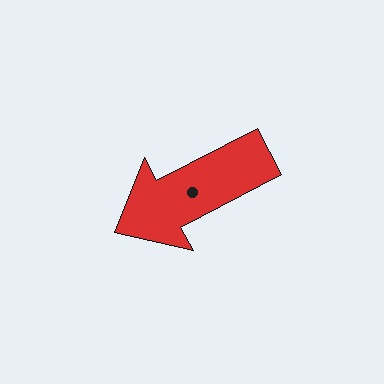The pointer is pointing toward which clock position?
Roughly 8 o'clock.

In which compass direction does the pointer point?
Southwest.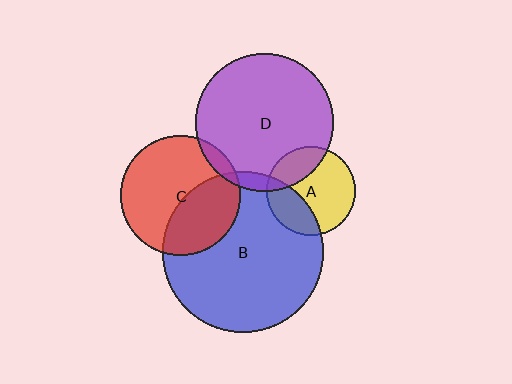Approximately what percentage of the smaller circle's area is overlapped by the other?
Approximately 5%.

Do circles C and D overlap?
Yes.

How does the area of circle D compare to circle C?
Approximately 1.3 times.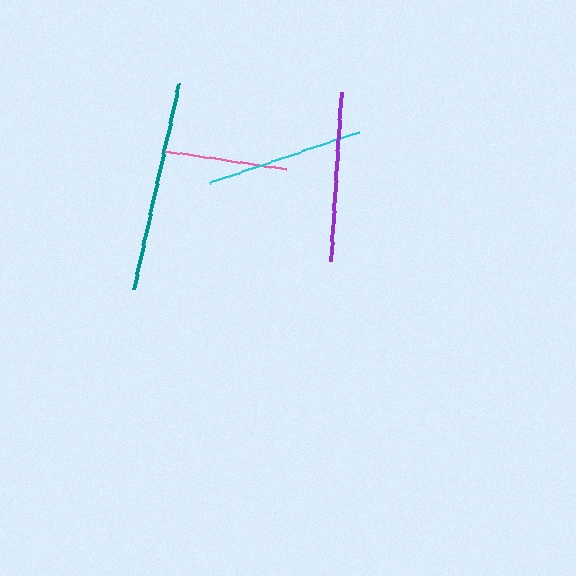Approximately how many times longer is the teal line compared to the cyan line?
The teal line is approximately 1.3 times the length of the cyan line.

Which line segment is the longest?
The teal line is the longest at approximately 211 pixels.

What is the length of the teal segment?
The teal segment is approximately 211 pixels long.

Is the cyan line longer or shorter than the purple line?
The purple line is longer than the cyan line.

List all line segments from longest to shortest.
From longest to shortest: teal, purple, cyan, pink.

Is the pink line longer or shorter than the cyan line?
The cyan line is longer than the pink line.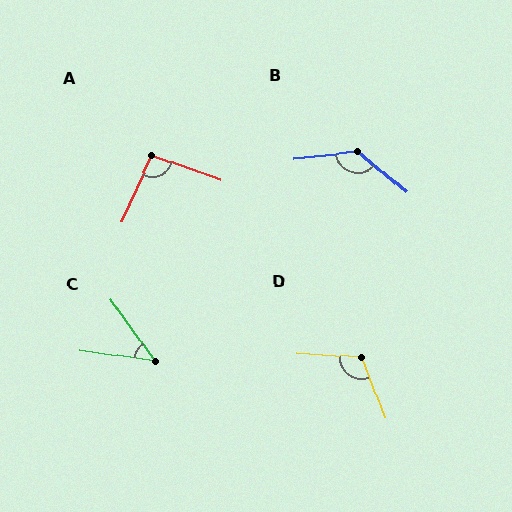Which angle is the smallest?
C, at approximately 47 degrees.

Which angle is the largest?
B, at approximately 133 degrees.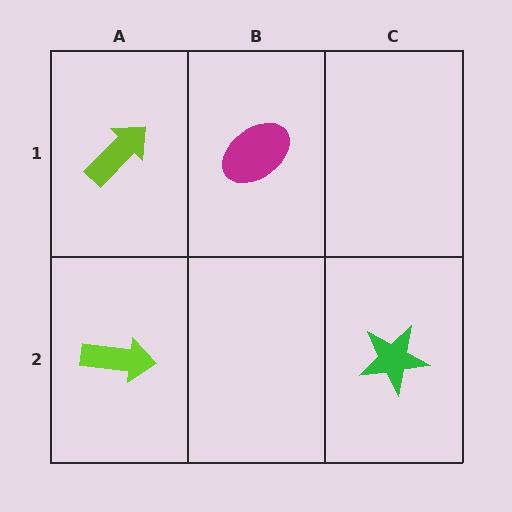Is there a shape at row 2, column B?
No, that cell is empty.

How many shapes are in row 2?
2 shapes.